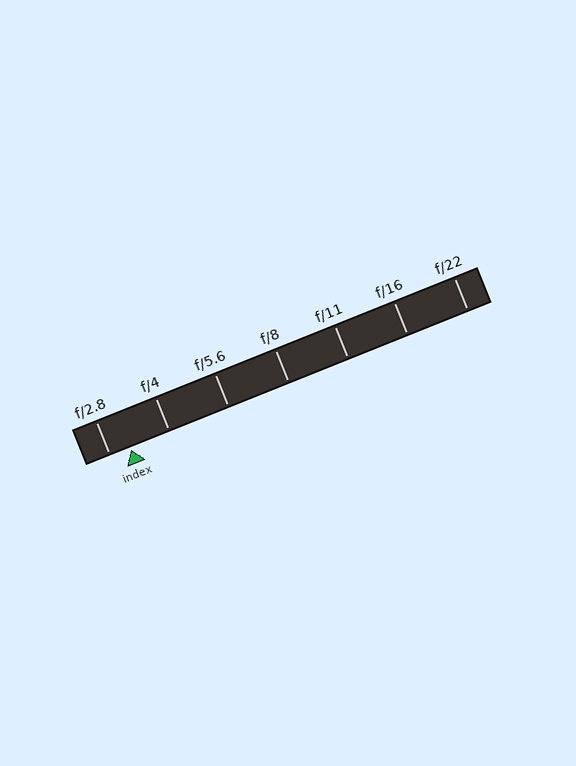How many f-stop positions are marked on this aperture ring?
There are 7 f-stop positions marked.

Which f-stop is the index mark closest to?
The index mark is closest to f/2.8.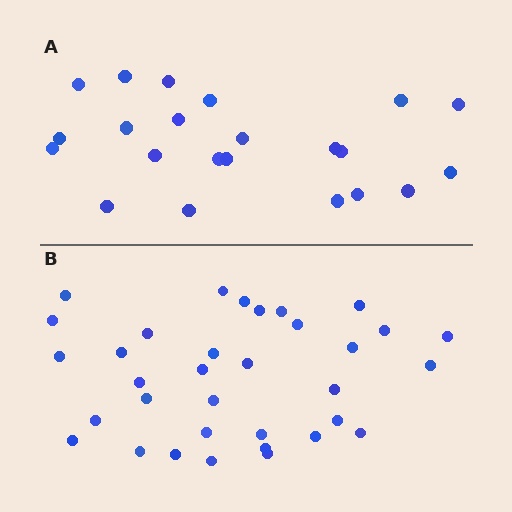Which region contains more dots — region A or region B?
Region B (the bottom region) has more dots.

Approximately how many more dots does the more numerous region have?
Region B has roughly 12 or so more dots than region A.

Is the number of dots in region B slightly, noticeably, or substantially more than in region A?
Region B has substantially more. The ratio is roughly 1.5 to 1.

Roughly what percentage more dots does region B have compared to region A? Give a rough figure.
About 55% more.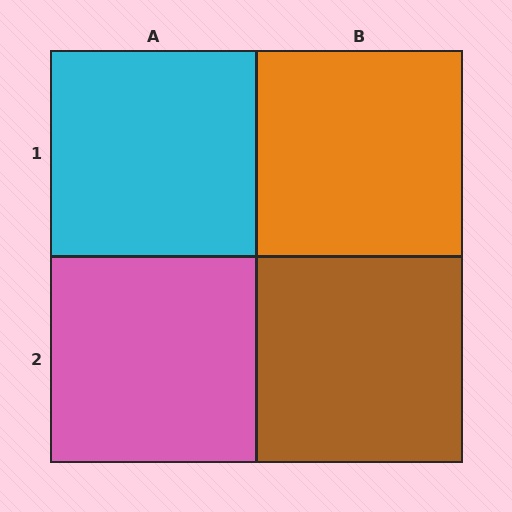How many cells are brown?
1 cell is brown.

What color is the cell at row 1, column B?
Orange.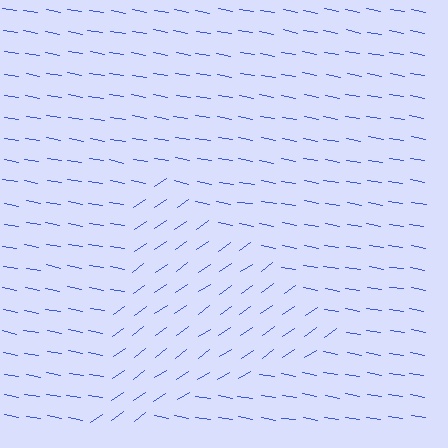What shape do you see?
I see a triangle.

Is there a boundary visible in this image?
Yes, there is a texture boundary formed by a change in line orientation.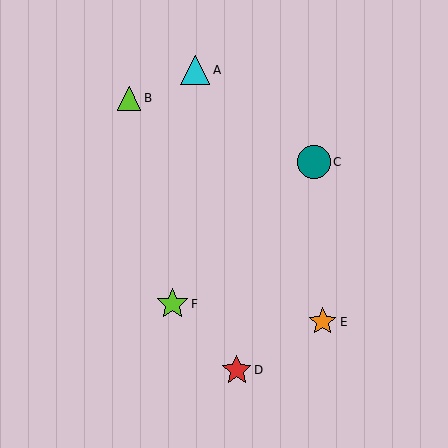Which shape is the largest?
The teal circle (labeled C) is the largest.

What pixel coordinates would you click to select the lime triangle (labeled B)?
Click at (129, 98) to select the lime triangle B.